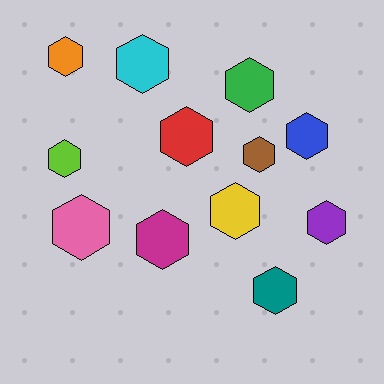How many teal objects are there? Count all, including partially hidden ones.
There is 1 teal object.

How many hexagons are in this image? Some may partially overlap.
There are 12 hexagons.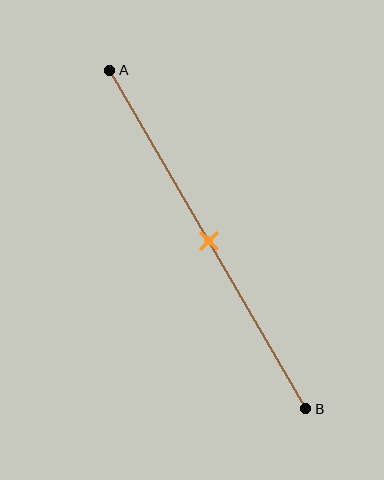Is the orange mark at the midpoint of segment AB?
Yes, the mark is approximately at the midpoint.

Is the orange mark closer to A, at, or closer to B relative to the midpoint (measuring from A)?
The orange mark is approximately at the midpoint of segment AB.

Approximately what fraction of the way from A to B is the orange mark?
The orange mark is approximately 50% of the way from A to B.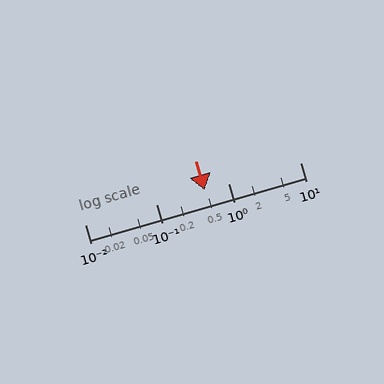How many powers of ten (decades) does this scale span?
The scale spans 3 decades, from 0.01 to 10.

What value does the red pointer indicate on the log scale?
The pointer indicates approximately 0.47.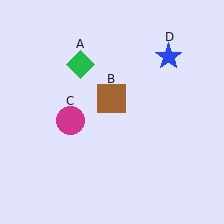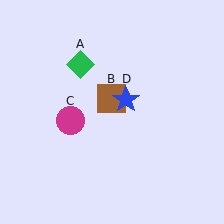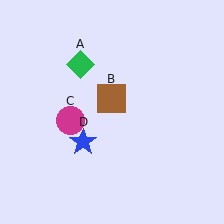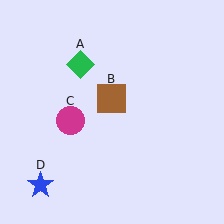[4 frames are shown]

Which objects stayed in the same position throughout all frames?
Green diamond (object A) and brown square (object B) and magenta circle (object C) remained stationary.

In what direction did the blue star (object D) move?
The blue star (object D) moved down and to the left.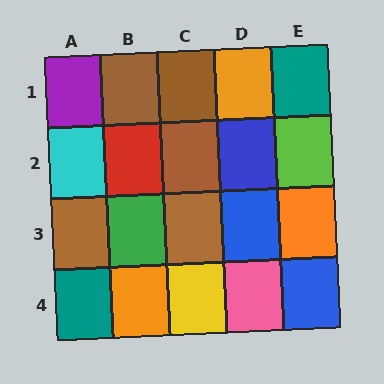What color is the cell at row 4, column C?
Yellow.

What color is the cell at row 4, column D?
Pink.